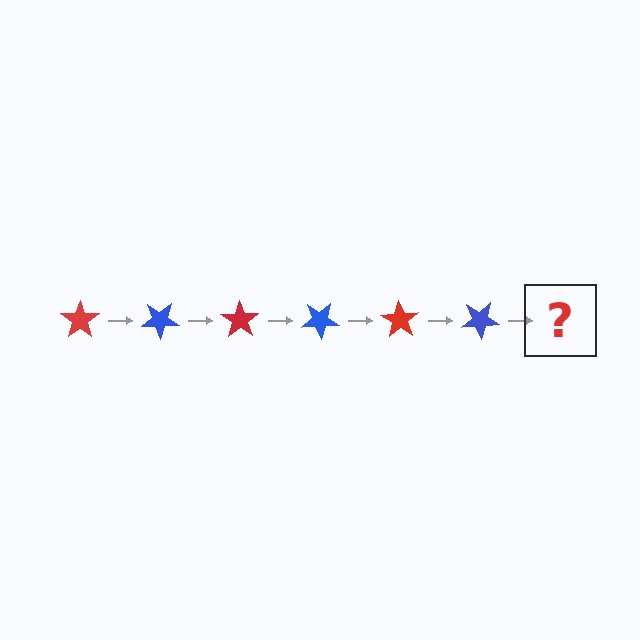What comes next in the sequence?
The next element should be a red star, rotated 210 degrees from the start.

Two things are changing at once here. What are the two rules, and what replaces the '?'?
The two rules are that it rotates 35 degrees each step and the color cycles through red and blue. The '?' should be a red star, rotated 210 degrees from the start.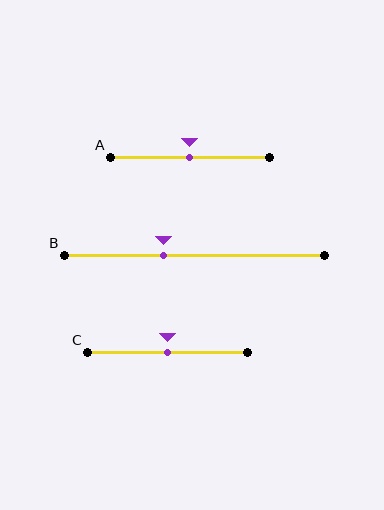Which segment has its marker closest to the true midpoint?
Segment A has its marker closest to the true midpoint.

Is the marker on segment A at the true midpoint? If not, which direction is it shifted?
Yes, the marker on segment A is at the true midpoint.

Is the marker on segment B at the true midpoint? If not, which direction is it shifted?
No, the marker on segment B is shifted to the left by about 12% of the segment length.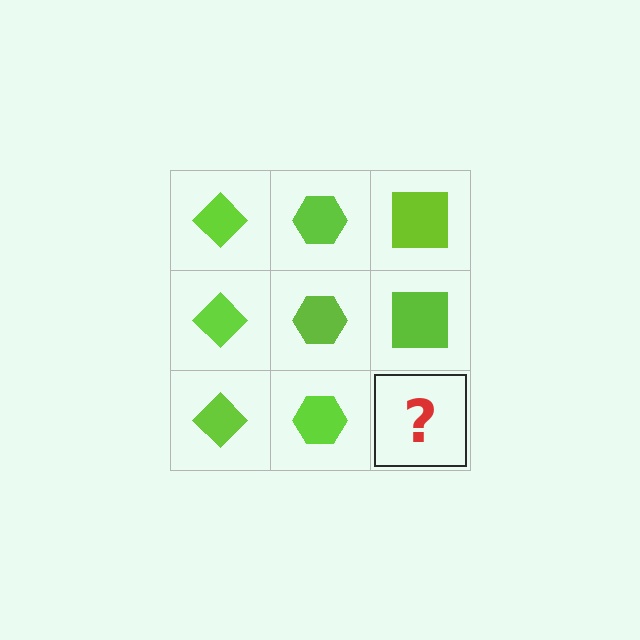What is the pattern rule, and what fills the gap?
The rule is that each column has a consistent shape. The gap should be filled with a lime square.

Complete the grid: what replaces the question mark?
The question mark should be replaced with a lime square.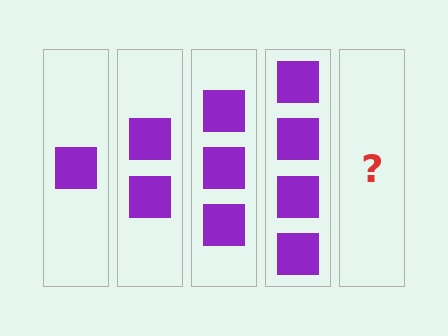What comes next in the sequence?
The next element should be 5 squares.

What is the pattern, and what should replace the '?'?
The pattern is that each step adds one more square. The '?' should be 5 squares.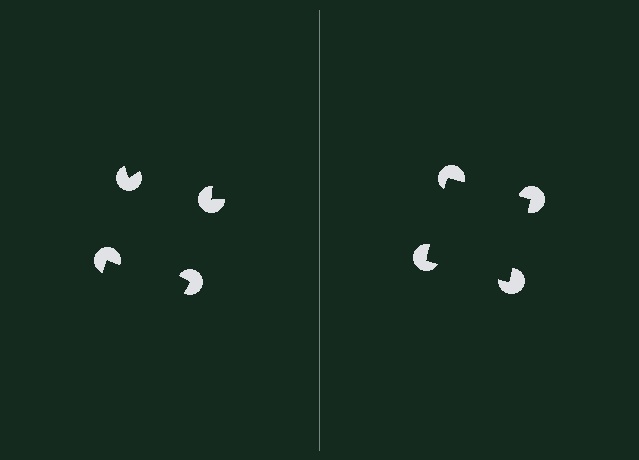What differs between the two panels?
The pac-man discs are positioned identically on both sides; only the wedge orientations differ. On the right they align to a square; on the left they are misaligned.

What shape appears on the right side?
An illusory square.